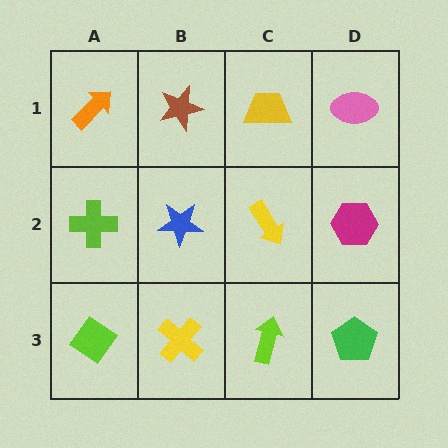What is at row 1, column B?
A brown star.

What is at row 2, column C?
A yellow arrow.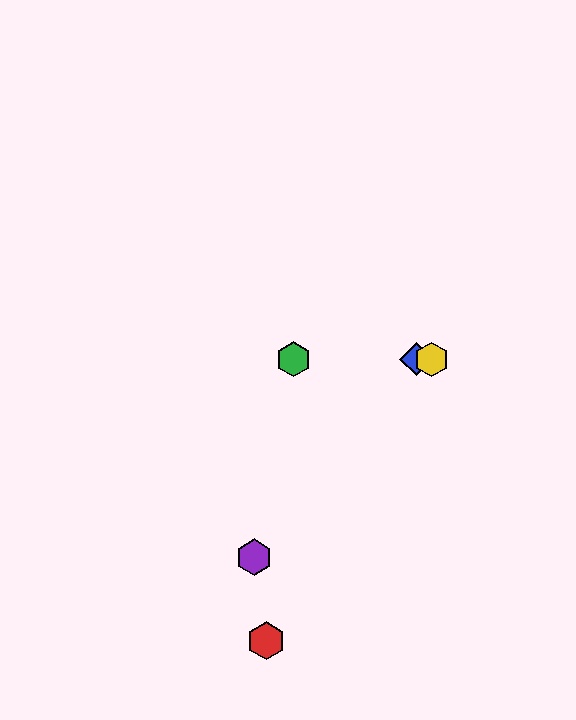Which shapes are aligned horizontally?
The blue diamond, the green hexagon, the yellow hexagon are aligned horizontally.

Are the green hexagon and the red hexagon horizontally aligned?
No, the green hexagon is at y≈359 and the red hexagon is at y≈641.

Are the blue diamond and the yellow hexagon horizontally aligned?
Yes, both are at y≈359.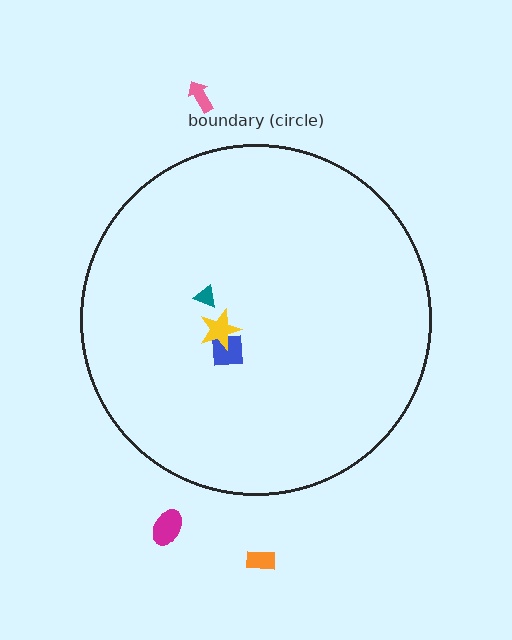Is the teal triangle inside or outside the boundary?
Inside.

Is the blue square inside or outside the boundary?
Inside.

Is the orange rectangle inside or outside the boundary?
Outside.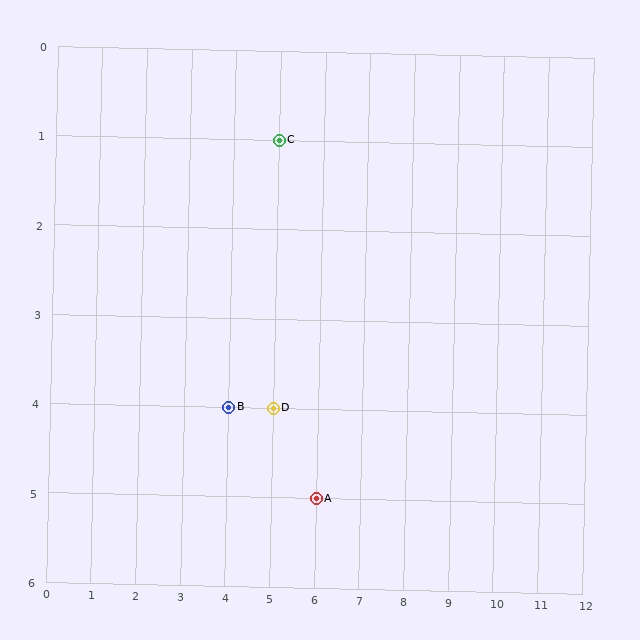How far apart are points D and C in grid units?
Points D and C are 3 rows apart.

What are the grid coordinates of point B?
Point B is at grid coordinates (4, 4).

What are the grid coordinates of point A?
Point A is at grid coordinates (6, 5).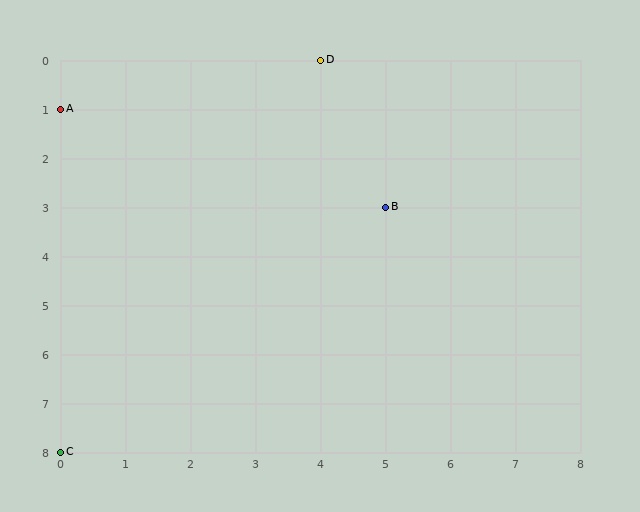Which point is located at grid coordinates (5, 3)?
Point B is at (5, 3).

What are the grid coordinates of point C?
Point C is at grid coordinates (0, 8).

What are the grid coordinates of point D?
Point D is at grid coordinates (4, 0).